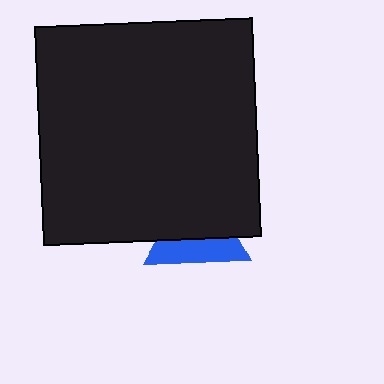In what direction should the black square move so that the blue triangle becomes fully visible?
The black square should move up. That is the shortest direction to clear the overlap and leave the blue triangle fully visible.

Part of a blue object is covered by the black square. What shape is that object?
It is a triangle.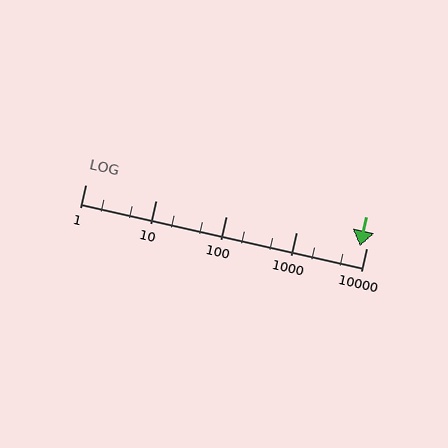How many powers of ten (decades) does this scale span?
The scale spans 4 decades, from 1 to 10000.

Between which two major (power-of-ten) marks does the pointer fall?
The pointer is between 1000 and 10000.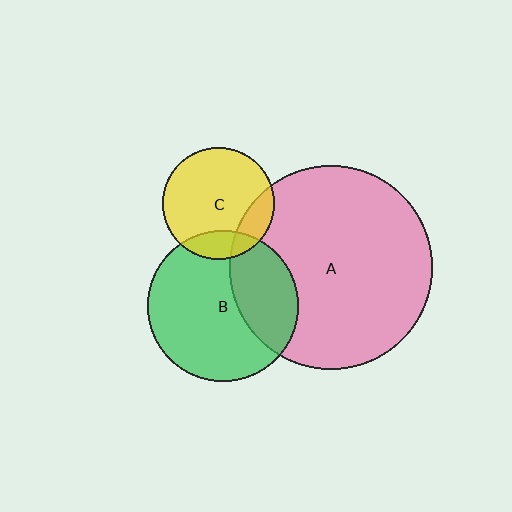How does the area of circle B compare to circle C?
Approximately 1.8 times.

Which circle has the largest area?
Circle A (pink).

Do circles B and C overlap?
Yes.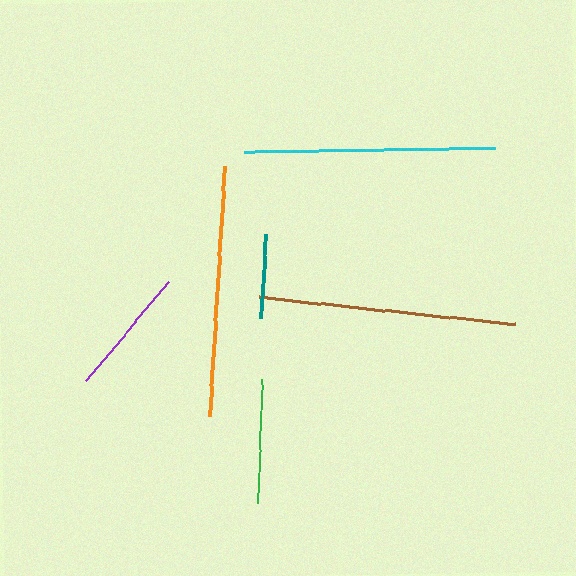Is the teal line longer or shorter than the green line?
The green line is longer than the teal line.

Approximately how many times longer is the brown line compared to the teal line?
The brown line is approximately 3.1 times the length of the teal line.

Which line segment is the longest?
The brown line is the longest at approximately 256 pixels.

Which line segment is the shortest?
The teal line is the shortest at approximately 84 pixels.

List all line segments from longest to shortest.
From longest to shortest: brown, orange, cyan, purple, green, teal.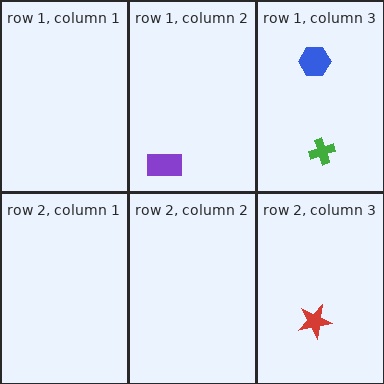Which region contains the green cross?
The row 1, column 3 region.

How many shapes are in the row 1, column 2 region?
1.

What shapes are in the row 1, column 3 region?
The green cross, the blue hexagon.